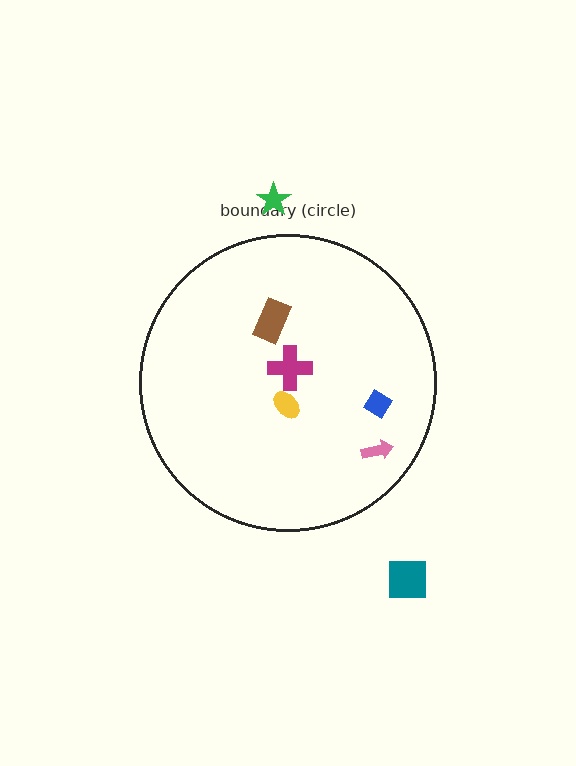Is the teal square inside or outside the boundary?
Outside.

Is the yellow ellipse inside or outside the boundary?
Inside.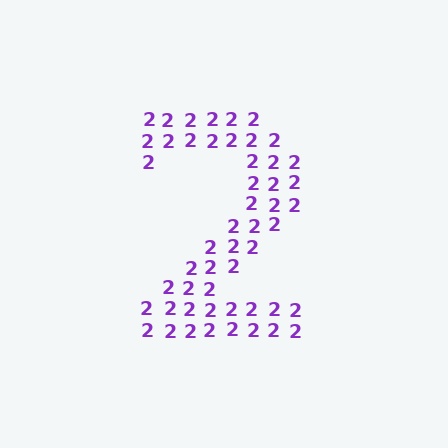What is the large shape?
The large shape is the digit 2.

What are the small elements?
The small elements are digit 2's.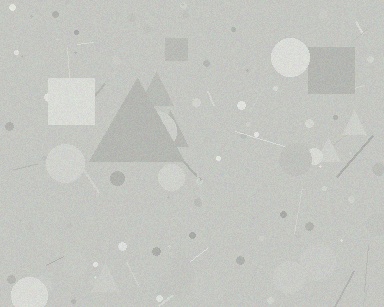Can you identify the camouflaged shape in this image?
The camouflaged shape is a triangle.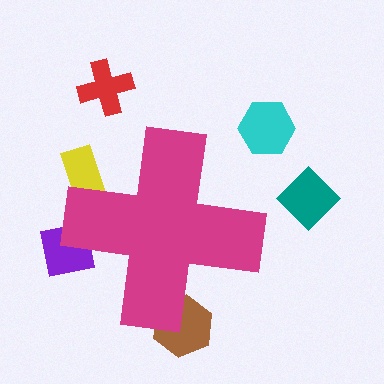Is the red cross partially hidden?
No, the red cross is fully visible.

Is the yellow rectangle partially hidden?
Yes, the yellow rectangle is partially hidden behind the magenta cross.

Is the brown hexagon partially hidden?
Yes, the brown hexagon is partially hidden behind the magenta cross.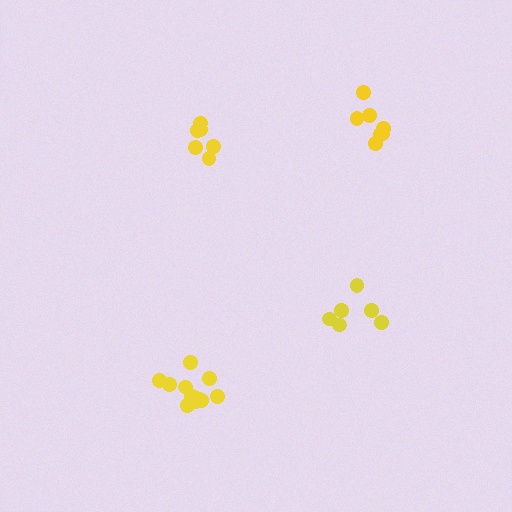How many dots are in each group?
Group 1: 6 dots, Group 2: 7 dots, Group 3: 12 dots, Group 4: 6 dots (31 total).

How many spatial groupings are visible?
There are 4 spatial groupings.